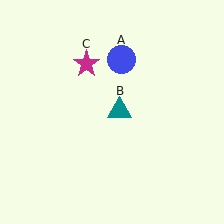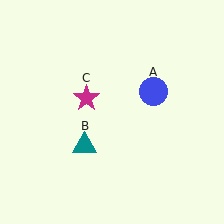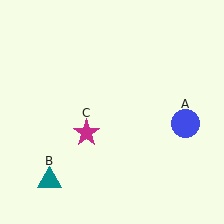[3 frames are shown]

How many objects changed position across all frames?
3 objects changed position: blue circle (object A), teal triangle (object B), magenta star (object C).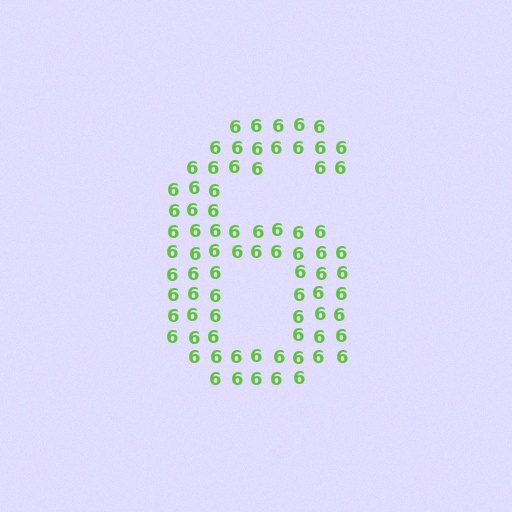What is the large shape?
The large shape is the digit 6.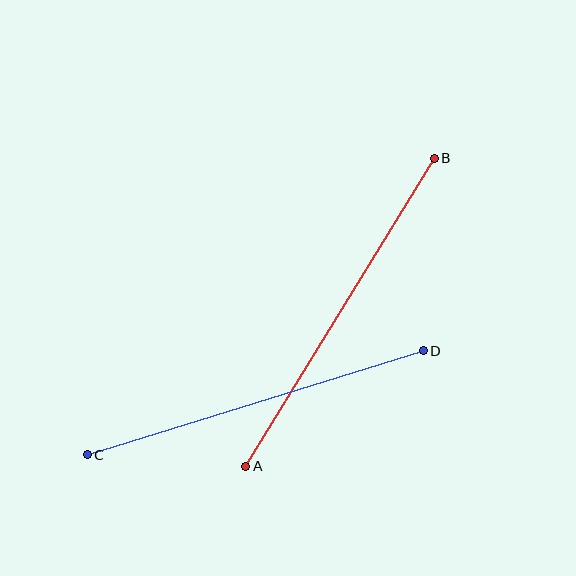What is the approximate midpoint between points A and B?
The midpoint is at approximately (340, 312) pixels.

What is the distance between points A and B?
The distance is approximately 361 pixels.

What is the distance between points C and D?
The distance is approximately 352 pixels.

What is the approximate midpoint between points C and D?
The midpoint is at approximately (255, 403) pixels.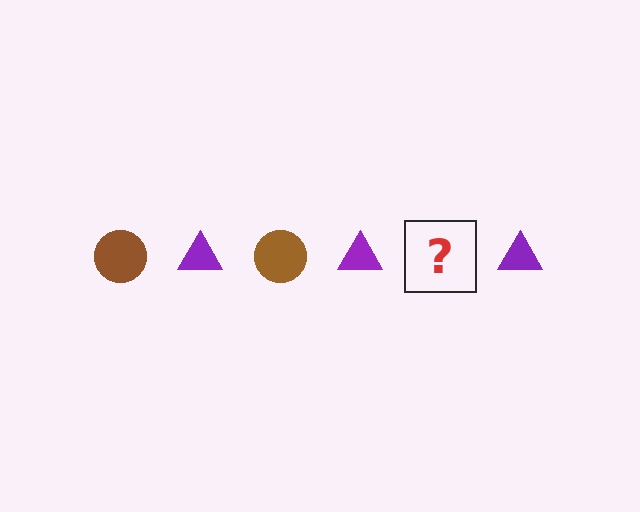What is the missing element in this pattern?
The missing element is a brown circle.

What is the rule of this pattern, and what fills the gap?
The rule is that the pattern alternates between brown circle and purple triangle. The gap should be filled with a brown circle.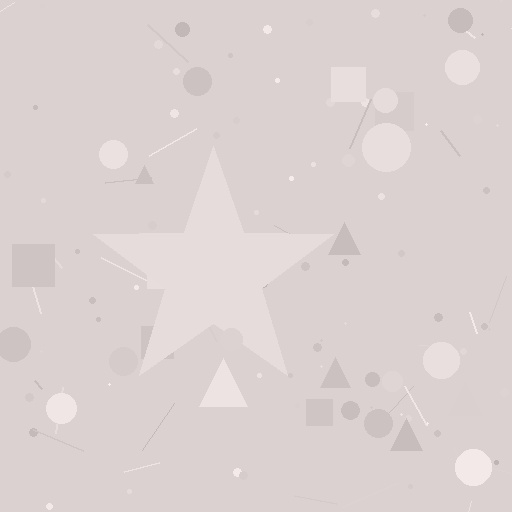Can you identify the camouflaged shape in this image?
The camouflaged shape is a star.